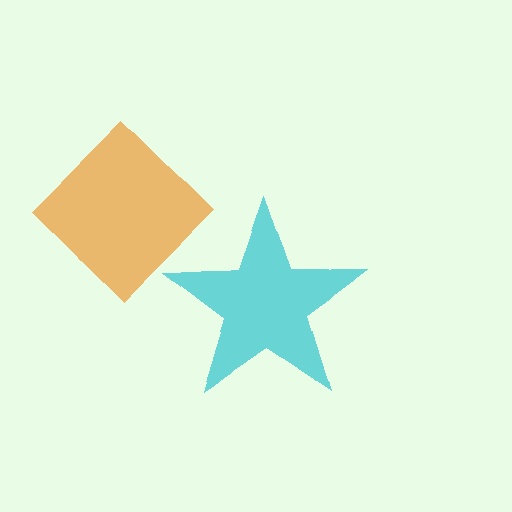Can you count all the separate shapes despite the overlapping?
Yes, there are 2 separate shapes.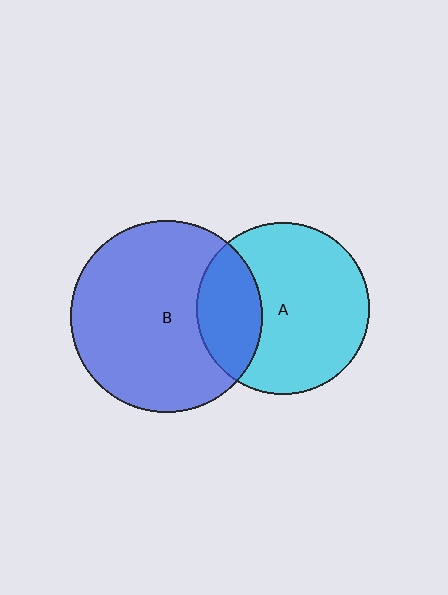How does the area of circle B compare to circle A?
Approximately 1.2 times.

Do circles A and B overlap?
Yes.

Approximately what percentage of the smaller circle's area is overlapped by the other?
Approximately 25%.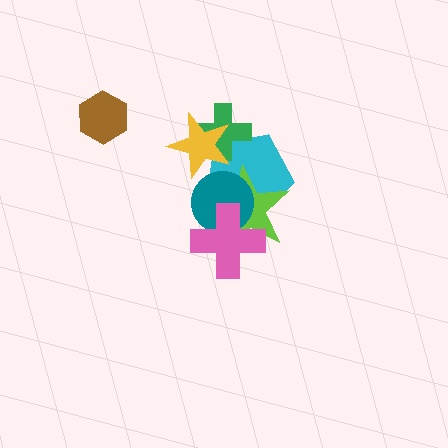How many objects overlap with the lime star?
3 objects overlap with the lime star.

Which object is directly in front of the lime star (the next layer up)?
The teal circle is directly in front of the lime star.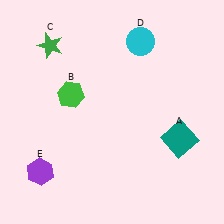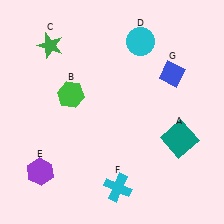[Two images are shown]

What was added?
A cyan cross (F), a blue diamond (G) were added in Image 2.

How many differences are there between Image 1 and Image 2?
There are 2 differences between the two images.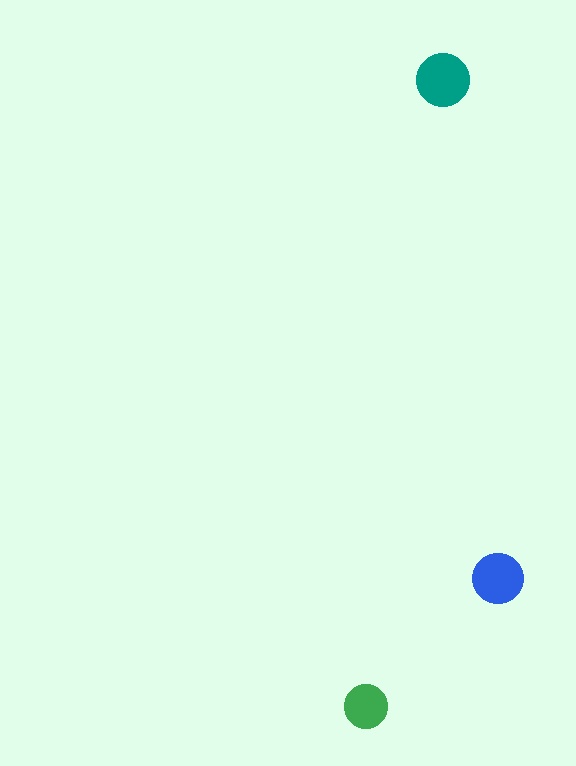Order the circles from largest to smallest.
the teal one, the blue one, the green one.